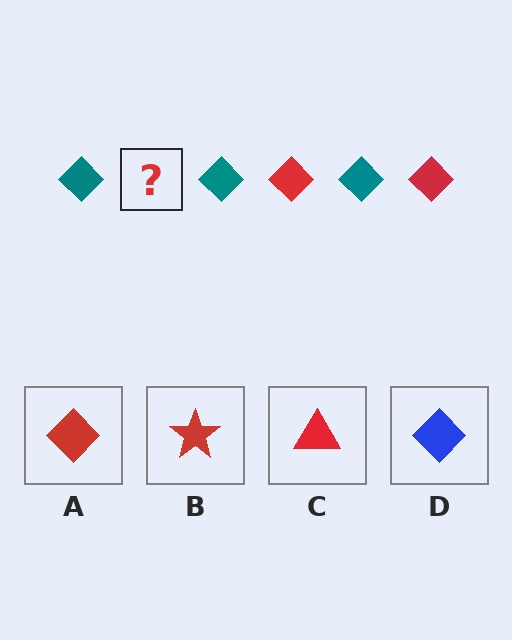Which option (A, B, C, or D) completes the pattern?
A.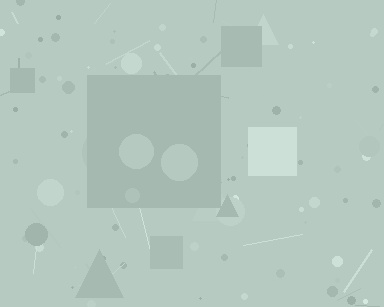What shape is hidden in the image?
A square is hidden in the image.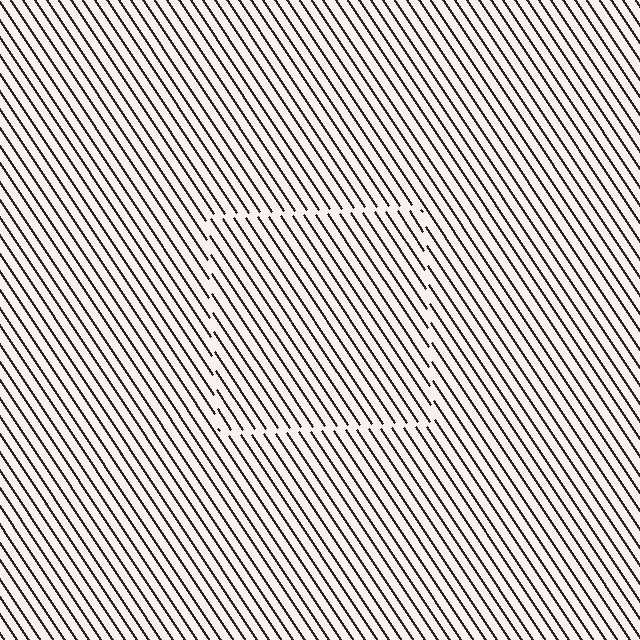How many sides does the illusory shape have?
4 sides — the line-ends trace a square.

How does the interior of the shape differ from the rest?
The interior of the shape contains the same grating, shifted by half a period — the contour is defined by the phase discontinuity where line-ends from the inner and outer gratings abut.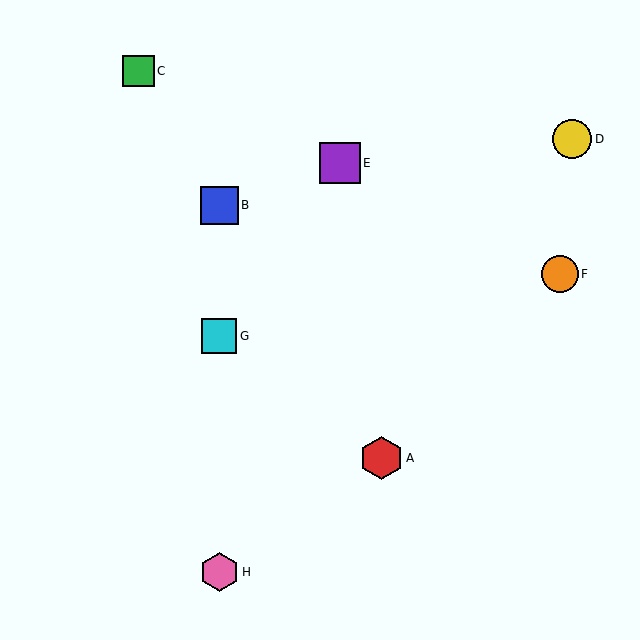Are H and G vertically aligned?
Yes, both are at x≈219.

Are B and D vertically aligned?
No, B is at x≈219 and D is at x≈572.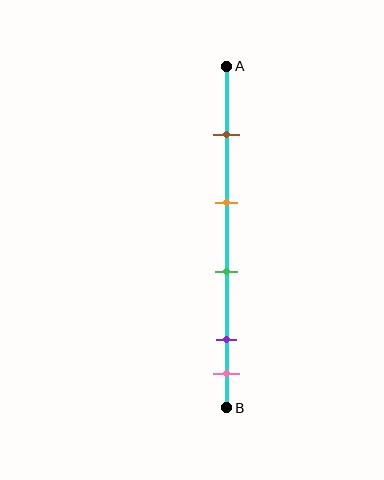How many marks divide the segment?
There are 5 marks dividing the segment.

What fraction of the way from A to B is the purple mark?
The purple mark is approximately 80% (0.8) of the way from A to B.